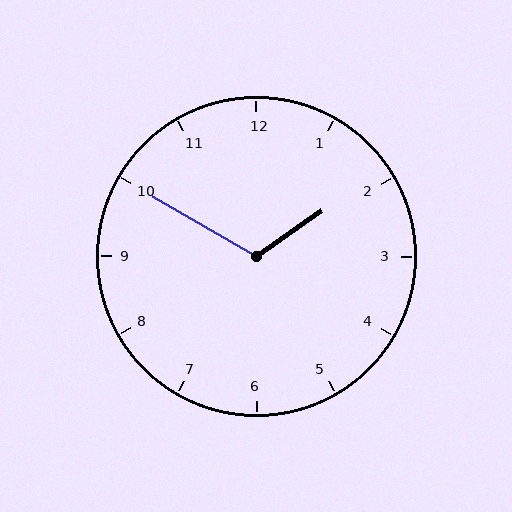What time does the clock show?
1:50.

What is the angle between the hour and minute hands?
Approximately 115 degrees.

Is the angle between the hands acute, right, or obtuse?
It is obtuse.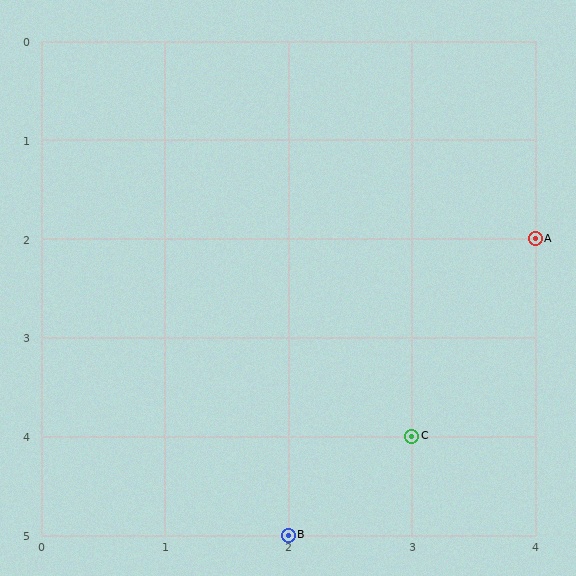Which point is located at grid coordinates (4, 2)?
Point A is at (4, 2).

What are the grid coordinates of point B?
Point B is at grid coordinates (2, 5).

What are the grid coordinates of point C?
Point C is at grid coordinates (3, 4).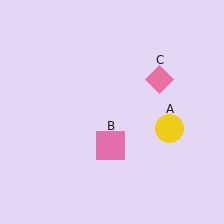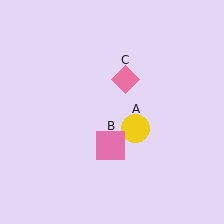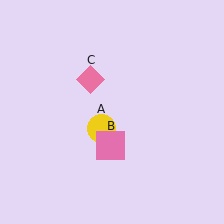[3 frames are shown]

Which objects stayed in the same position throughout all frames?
Pink square (object B) remained stationary.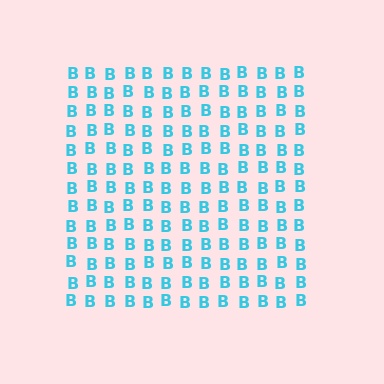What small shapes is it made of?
It is made of small letter B's.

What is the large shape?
The large shape is a square.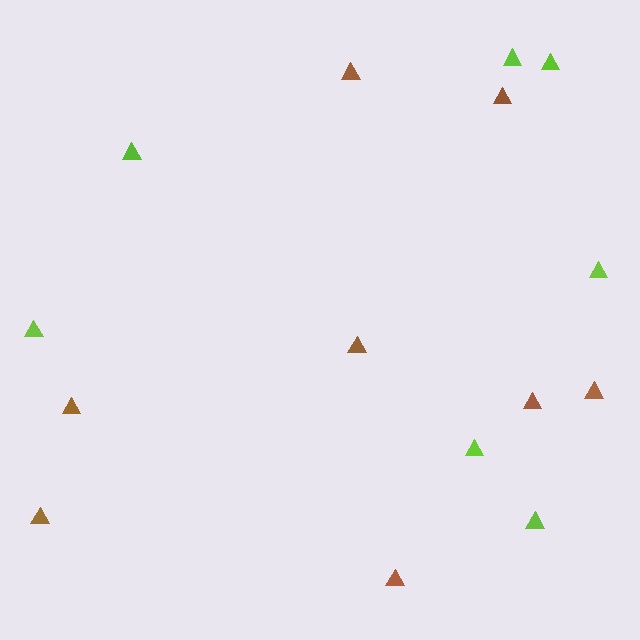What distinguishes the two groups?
There are 2 groups: one group of lime triangles (7) and one group of brown triangles (8).